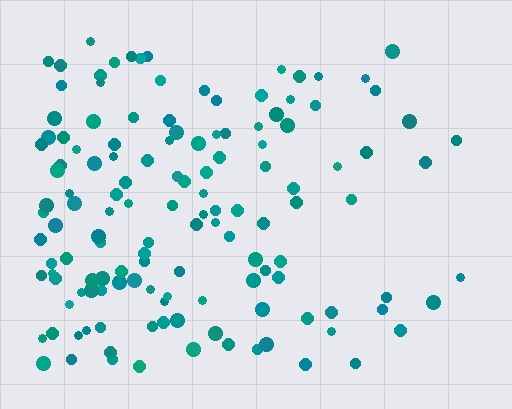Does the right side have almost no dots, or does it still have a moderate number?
Still a moderate number, just noticeably fewer than the left.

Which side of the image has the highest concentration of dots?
The left.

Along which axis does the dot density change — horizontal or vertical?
Horizontal.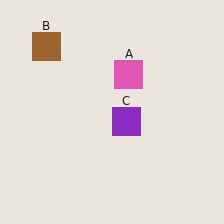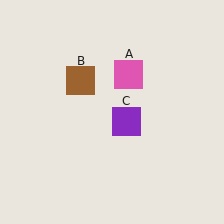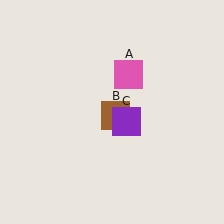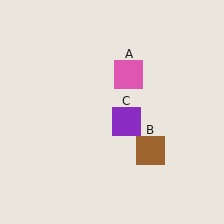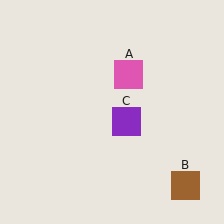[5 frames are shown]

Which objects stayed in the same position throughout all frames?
Pink square (object A) and purple square (object C) remained stationary.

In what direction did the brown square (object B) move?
The brown square (object B) moved down and to the right.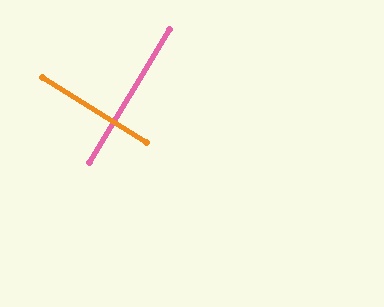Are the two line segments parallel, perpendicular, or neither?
Perpendicular — they meet at approximately 89°.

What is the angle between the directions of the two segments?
Approximately 89 degrees.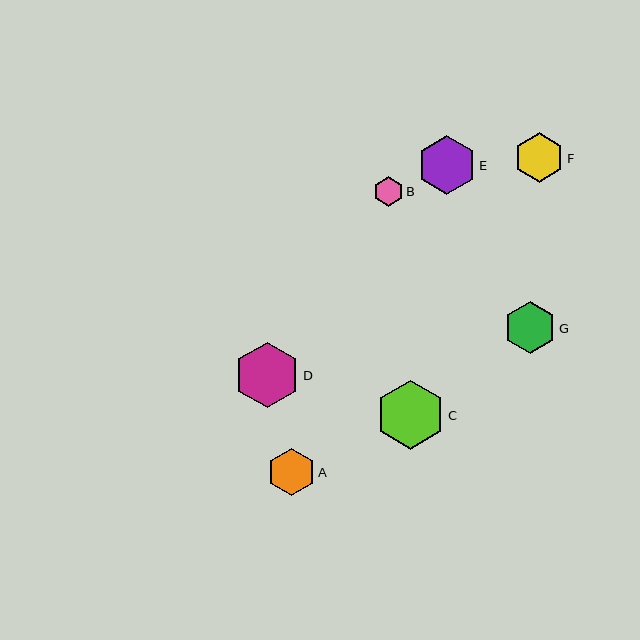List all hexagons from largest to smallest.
From largest to smallest: C, D, E, G, F, A, B.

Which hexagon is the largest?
Hexagon C is the largest with a size of approximately 69 pixels.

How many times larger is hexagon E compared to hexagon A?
Hexagon E is approximately 1.2 times the size of hexagon A.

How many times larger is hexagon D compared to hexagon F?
Hexagon D is approximately 1.3 times the size of hexagon F.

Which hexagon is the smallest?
Hexagon B is the smallest with a size of approximately 29 pixels.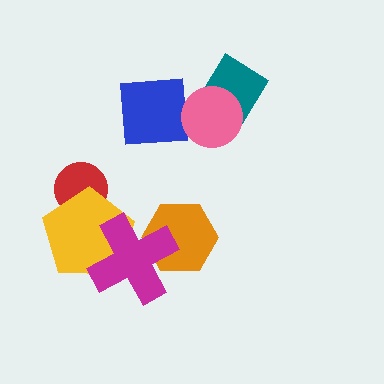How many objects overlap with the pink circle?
2 objects overlap with the pink circle.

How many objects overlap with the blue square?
1 object overlaps with the blue square.